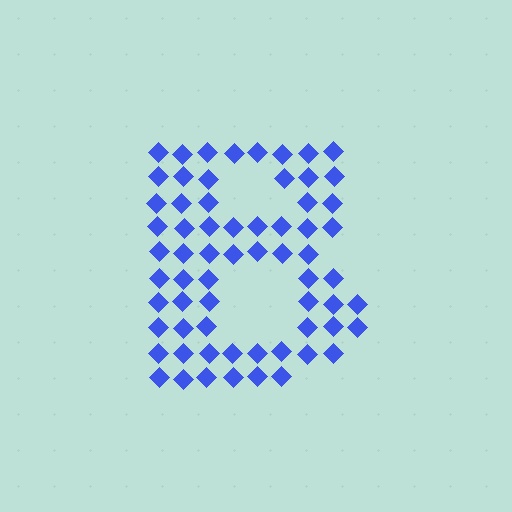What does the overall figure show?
The overall figure shows the letter B.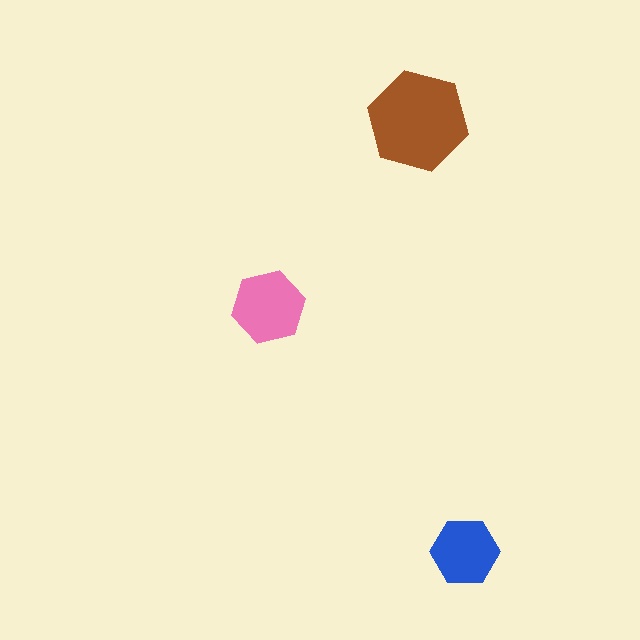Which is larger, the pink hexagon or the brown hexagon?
The brown one.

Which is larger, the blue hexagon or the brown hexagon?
The brown one.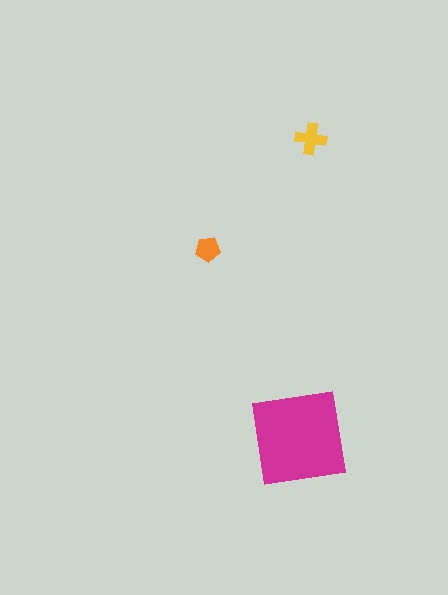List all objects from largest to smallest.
The magenta square, the yellow cross, the orange pentagon.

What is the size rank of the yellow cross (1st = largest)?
2nd.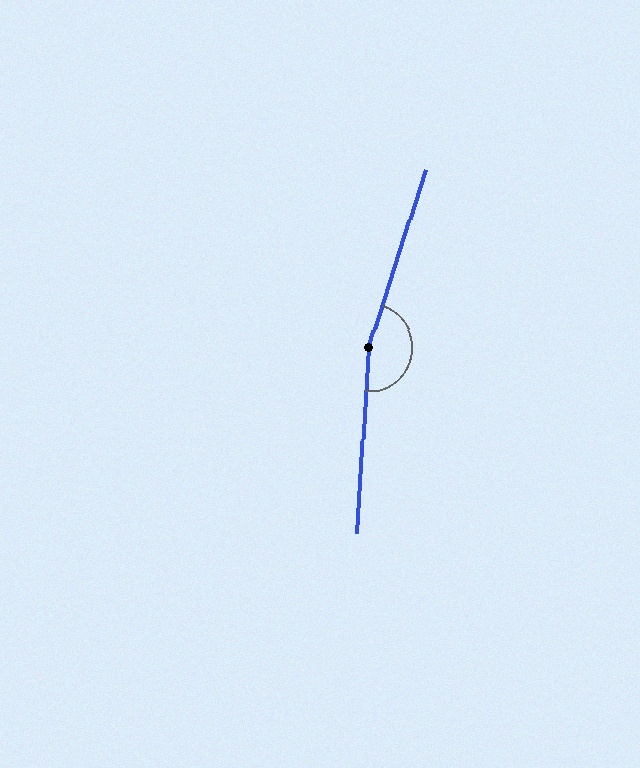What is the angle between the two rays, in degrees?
Approximately 166 degrees.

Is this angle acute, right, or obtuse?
It is obtuse.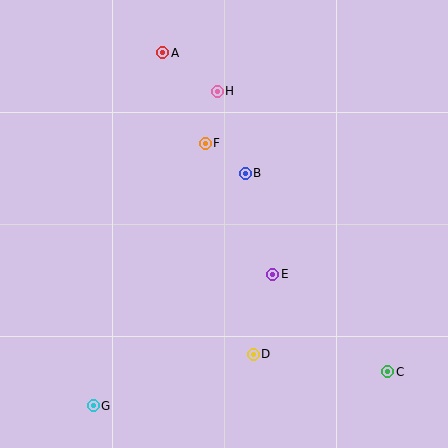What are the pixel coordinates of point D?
Point D is at (253, 354).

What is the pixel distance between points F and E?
The distance between F and E is 147 pixels.